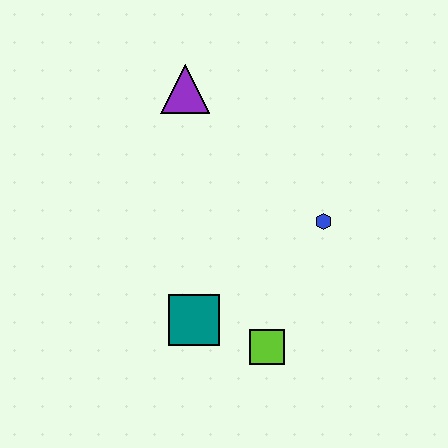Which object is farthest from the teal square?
The purple triangle is farthest from the teal square.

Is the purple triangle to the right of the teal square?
No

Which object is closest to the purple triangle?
The blue hexagon is closest to the purple triangle.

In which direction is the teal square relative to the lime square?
The teal square is to the left of the lime square.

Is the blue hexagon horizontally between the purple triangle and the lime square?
No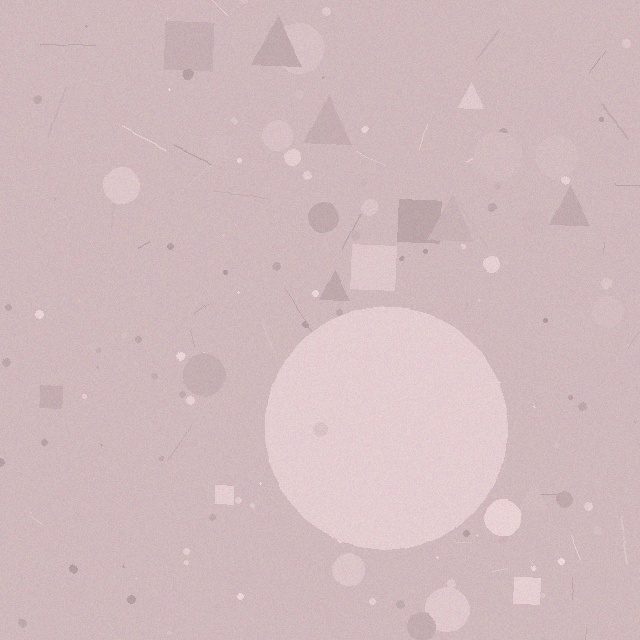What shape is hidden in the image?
A circle is hidden in the image.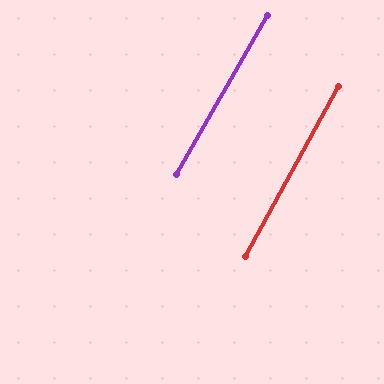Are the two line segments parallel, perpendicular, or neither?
Parallel — their directions differ by only 0.9°.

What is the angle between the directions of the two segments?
Approximately 1 degree.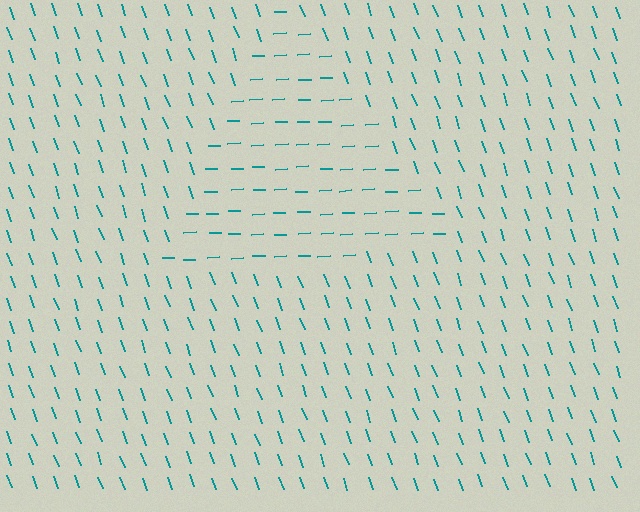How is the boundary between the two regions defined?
The boundary is defined purely by a change in line orientation (approximately 73 degrees difference). All lines are the same color and thickness.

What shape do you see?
I see a triangle.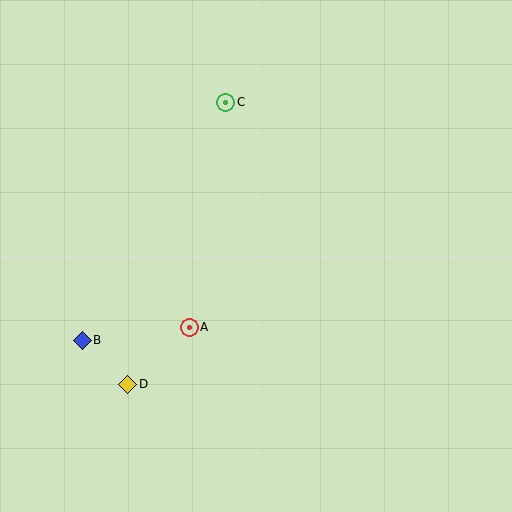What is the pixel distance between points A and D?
The distance between A and D is 84 pixels.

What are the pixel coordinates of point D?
Point D is at (128, 384).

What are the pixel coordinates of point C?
Point C is at (226, 102).